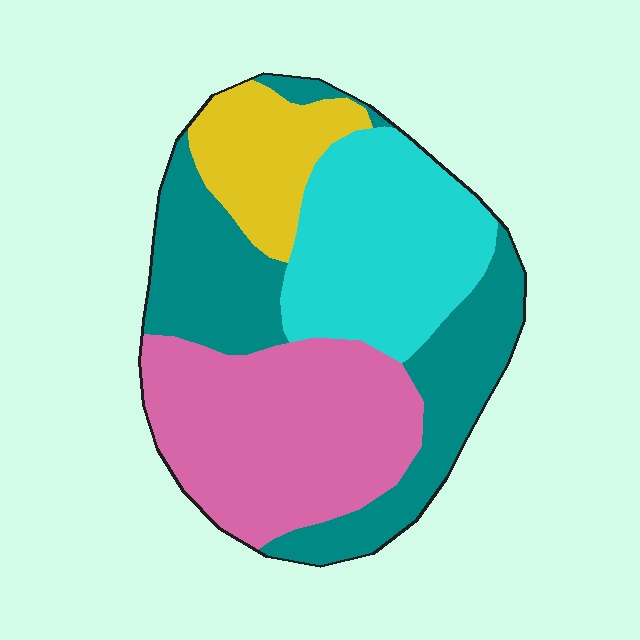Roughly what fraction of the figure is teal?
Teal takes up between a sixth and a third of the figure.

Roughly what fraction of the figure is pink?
Pink takes up between a sixth and a third of the figure.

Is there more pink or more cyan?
Pink.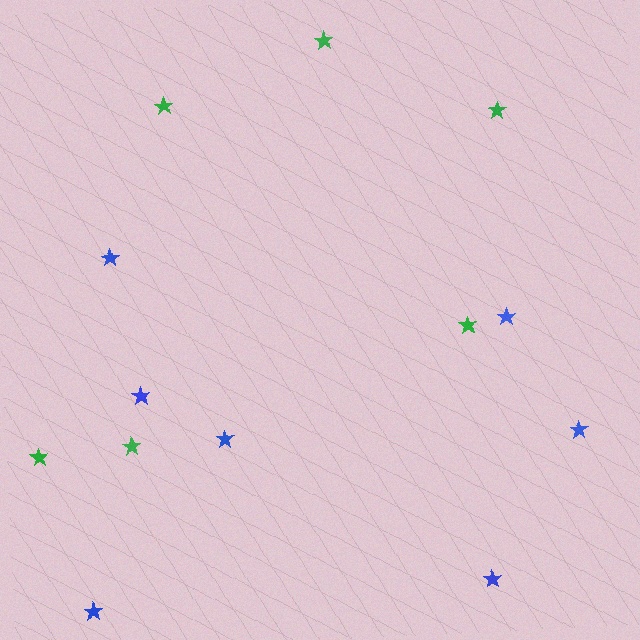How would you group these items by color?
There are 2 groups: one group of blue stars (7) and one group of green stars (6).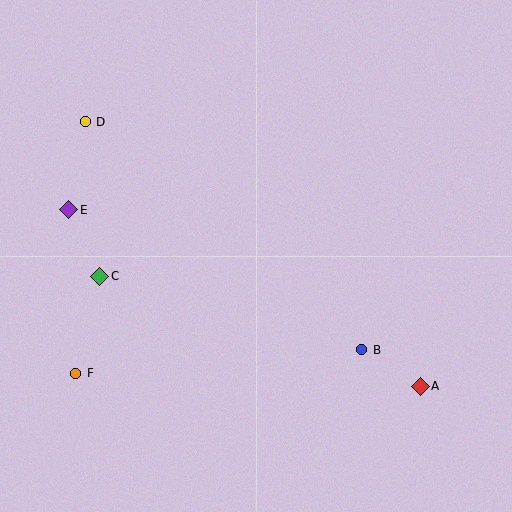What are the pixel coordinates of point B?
Point B is at (362, 350).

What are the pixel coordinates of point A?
Point A is at (420, 386).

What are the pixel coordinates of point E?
Point E is at (69, 210).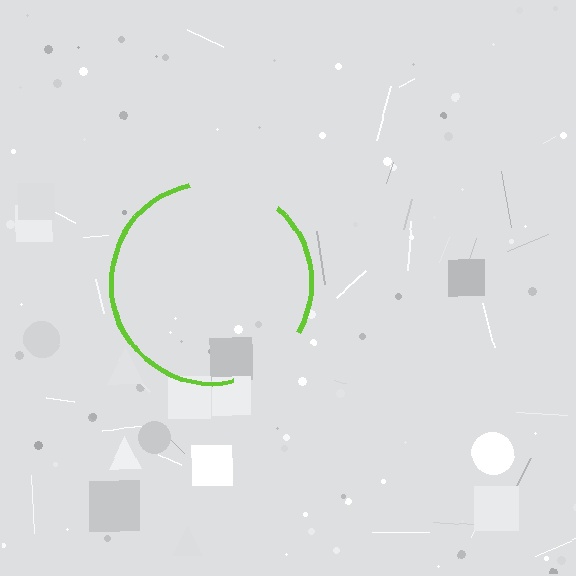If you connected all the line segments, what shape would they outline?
They would outline a circle.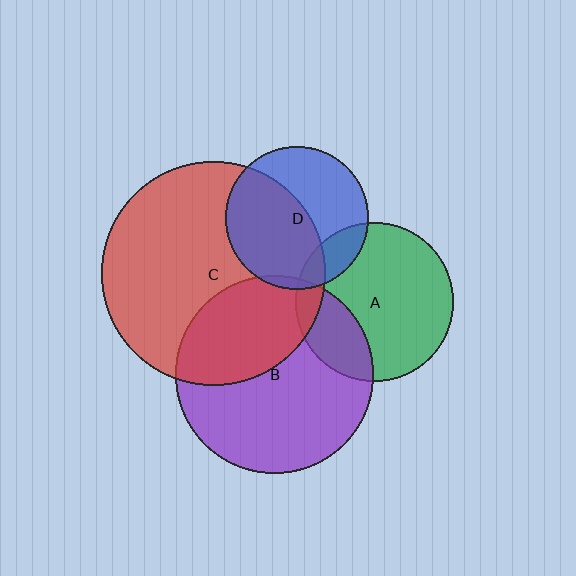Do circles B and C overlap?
Yes.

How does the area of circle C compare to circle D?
Approximately 2.5 times.